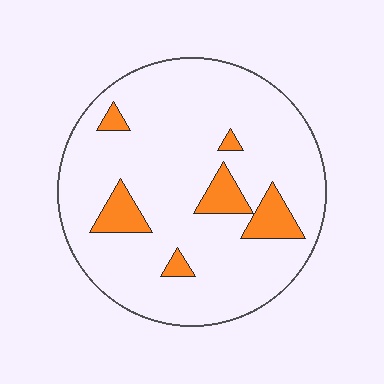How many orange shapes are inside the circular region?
6.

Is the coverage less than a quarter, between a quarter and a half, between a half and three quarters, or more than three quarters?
Less than a quarter.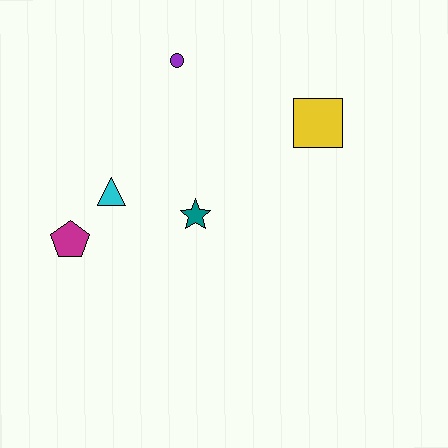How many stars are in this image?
There is 1 star.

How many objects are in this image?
There are 5 objects.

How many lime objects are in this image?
There are no lime objects.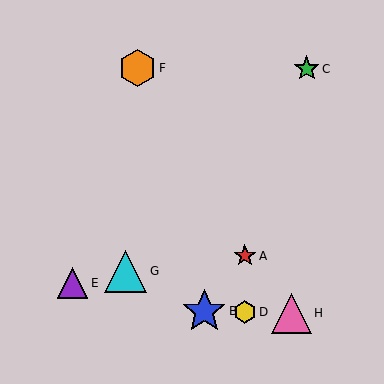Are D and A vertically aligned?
Yes, both are at x≈245.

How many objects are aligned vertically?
2 objects (A, D) are aligned vertically.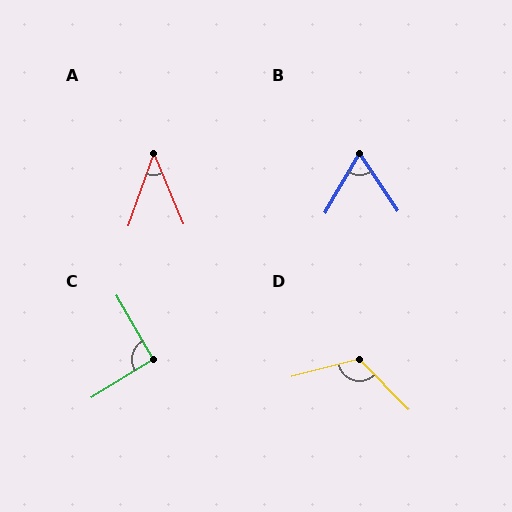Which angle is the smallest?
A, at approximately 42 degrees.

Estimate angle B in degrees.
Approximately 64 degrees.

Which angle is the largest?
D, at approximately 120 degrees.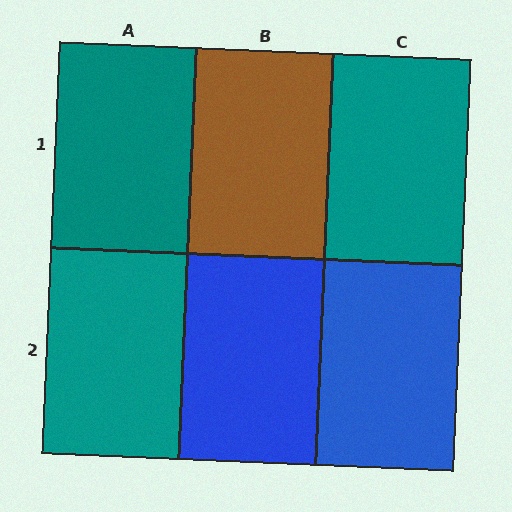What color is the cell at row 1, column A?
Teal.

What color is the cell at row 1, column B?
Brown.